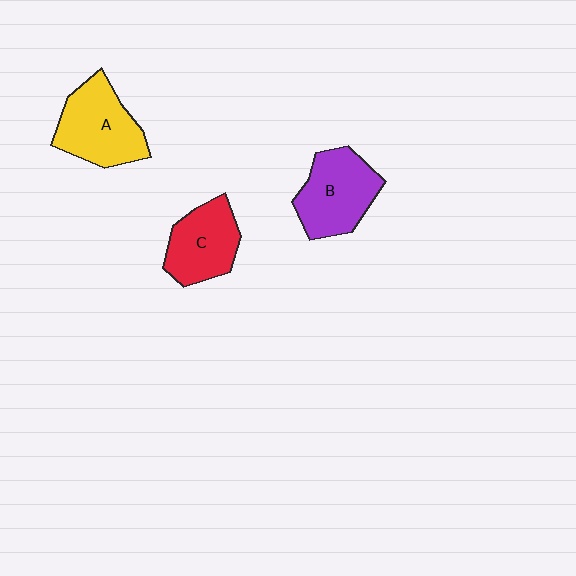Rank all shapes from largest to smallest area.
From largest to smallest: A (yellow), B (purple), C (red).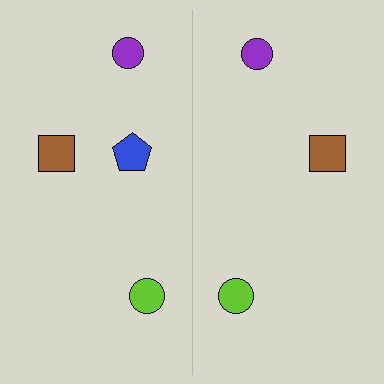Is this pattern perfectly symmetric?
No, the pattern is not perfectly symmetric. A blue pentagon is missing from the right side.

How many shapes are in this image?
There are 7 shapes in this image.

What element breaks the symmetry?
A blue pentagon is missing from the right side.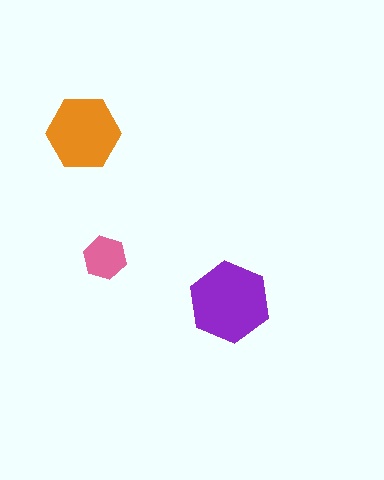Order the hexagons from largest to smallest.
the purple one, the orange one, the pink one.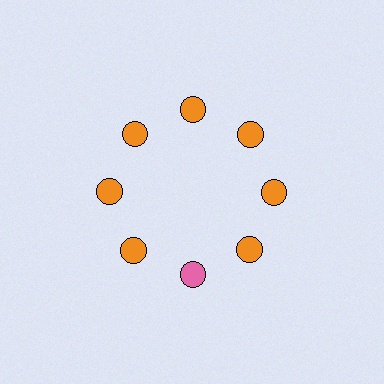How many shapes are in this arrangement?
There are 8 shapes arranged in a ring pattern.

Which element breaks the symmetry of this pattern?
The pink circle at roughly the 6 o'clock position breaks the symmetry. All other shapes are orange circles.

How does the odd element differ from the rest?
It has a different color: pink instead of orange.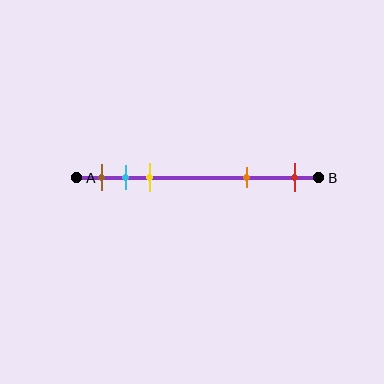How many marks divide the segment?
There are 5 marks dividing the segment.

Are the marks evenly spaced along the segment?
No, the marks are not evenly spaced.